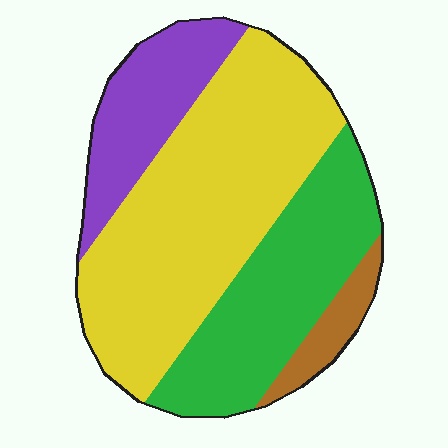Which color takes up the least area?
Brown, at roughly 5%.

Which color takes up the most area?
Yellow, at roughly 50%.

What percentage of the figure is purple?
Purple covers around 15% of the figure.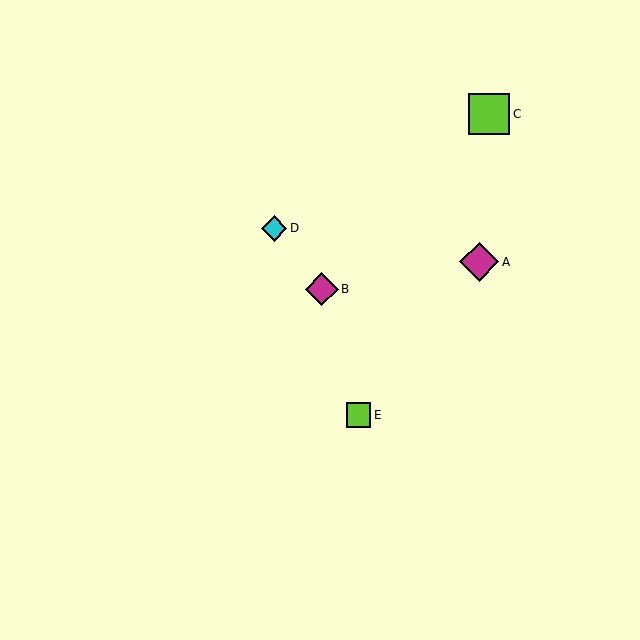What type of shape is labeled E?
Shape E is a lime square.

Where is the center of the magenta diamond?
The center of the magenta diamond is at (479, 262).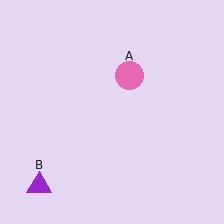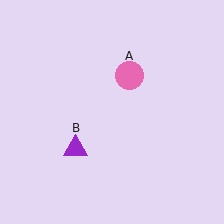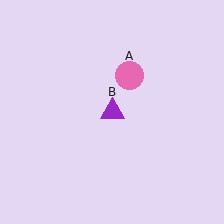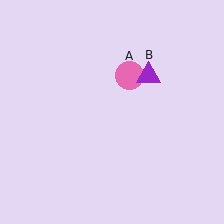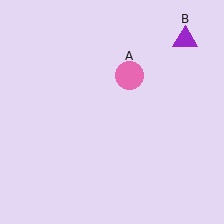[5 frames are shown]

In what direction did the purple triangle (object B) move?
The purple triangle (object B) moved up and to the right.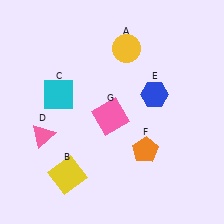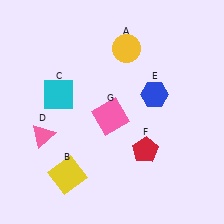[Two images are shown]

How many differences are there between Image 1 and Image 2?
There is 1 difference between the two images.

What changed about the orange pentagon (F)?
In Image 1, F is orange. In Image 2, it changed to red.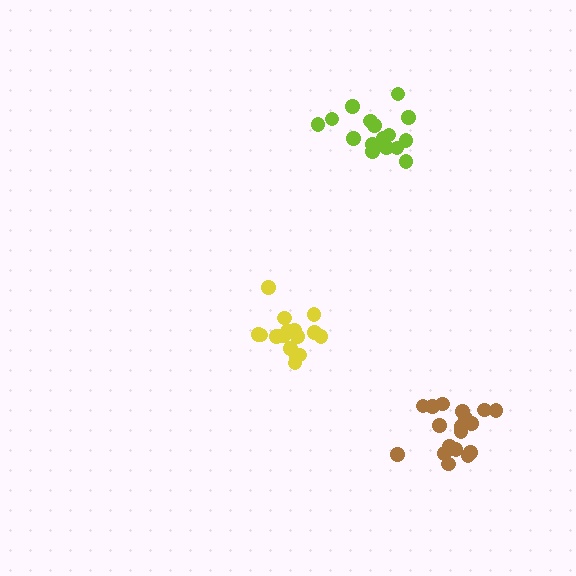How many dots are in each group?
Group 1: 16 dots, Group 2: 16 dots, Group 3: 19 dots (51 total).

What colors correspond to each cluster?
The clusters are colored: yellow, lime, brown.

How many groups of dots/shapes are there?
There are 3 groups.